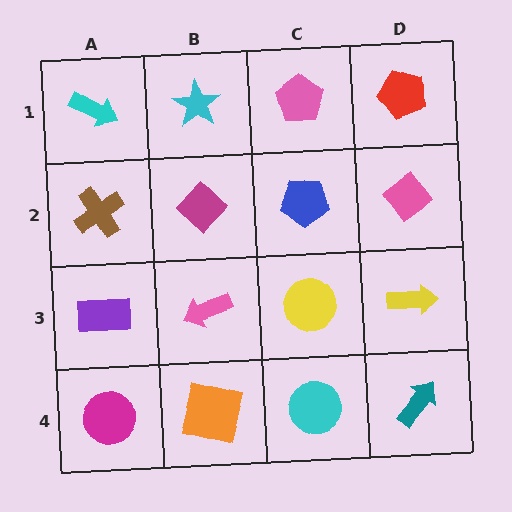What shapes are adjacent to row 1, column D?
A pink diamond (row 2, column D), a pink pentagon (row 1, column C).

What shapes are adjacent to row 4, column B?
A pink arrow (row 3, column B), a magenta circle (row 4, column A), a cyan circle (row 4, column C).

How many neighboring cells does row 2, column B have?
4.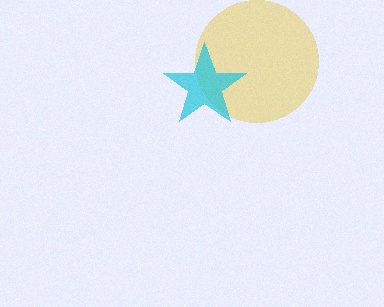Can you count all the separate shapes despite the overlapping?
Yes, there are 2 separate shapes.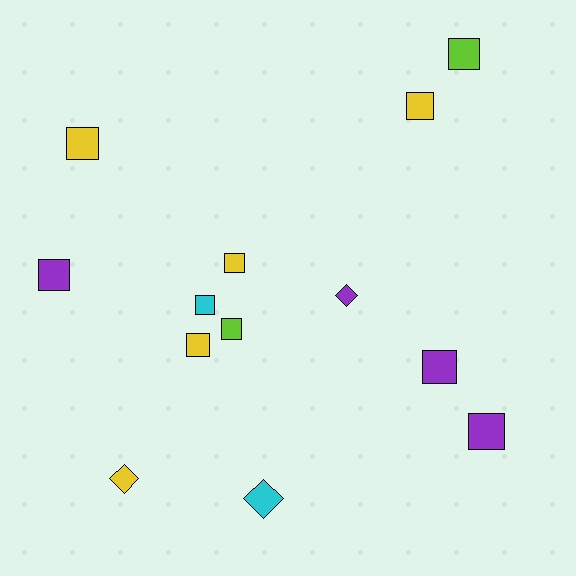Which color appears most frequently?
Yellow, with 5 objects.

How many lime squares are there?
There are 2 lime squares.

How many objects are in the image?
There are 13 objects.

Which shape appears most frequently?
Square, with 10 objects.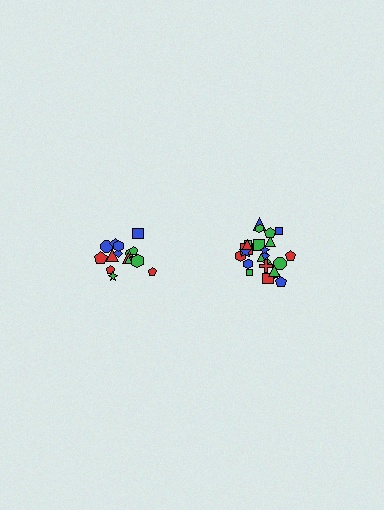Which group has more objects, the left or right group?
The right group.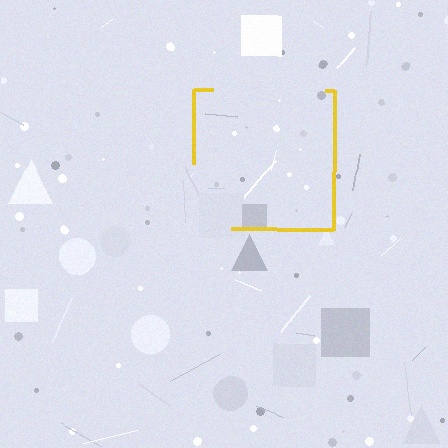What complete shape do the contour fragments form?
The contour fragments form a square.